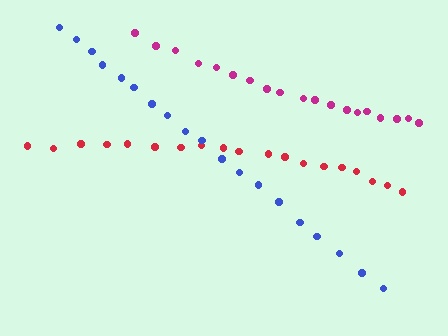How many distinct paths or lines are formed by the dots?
There are 3 distinct paths.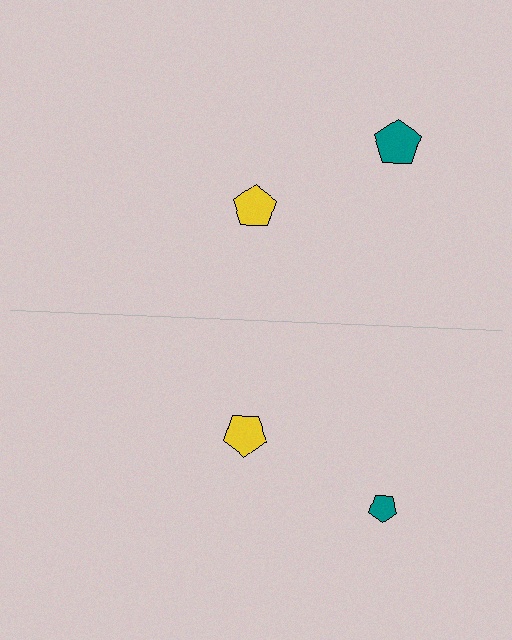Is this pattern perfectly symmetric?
No, the pattern is not perfectly symmetric. The teal pentagon on the bottom side has a different size than its mirror counterpart.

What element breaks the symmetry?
The teal pentagon on the bottom side has a different size than its mirror counterpart.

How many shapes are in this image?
There are 4 shapes in this image.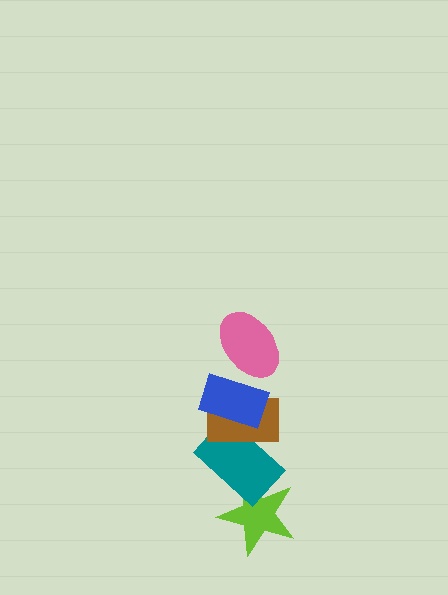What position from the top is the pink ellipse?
The pink ellipse is 1st from the top.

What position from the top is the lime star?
The lime star is 5th from the top.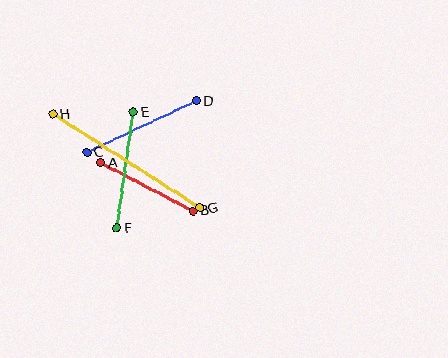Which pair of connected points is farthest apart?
Points G and H are farthest apart.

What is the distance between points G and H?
The distance is approximately 175 pixels.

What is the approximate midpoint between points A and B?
The midpoint is at approximately (147, 187) pixels.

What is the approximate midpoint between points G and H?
The midpoint is at approximately (127, 161) pixels.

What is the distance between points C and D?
The distance is approximately 121 pixels.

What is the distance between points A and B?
The distance is approximately 104 pixels.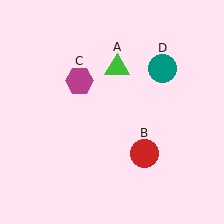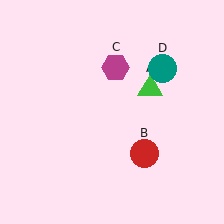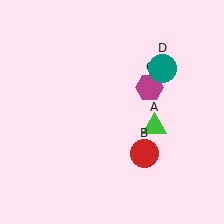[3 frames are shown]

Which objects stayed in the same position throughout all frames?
Red circle (object B) and teal circle (object D) remained stationary.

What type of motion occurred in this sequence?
The green triangle (object A), magenta hexagon (object C) rotated clockwise around the center of the scene.